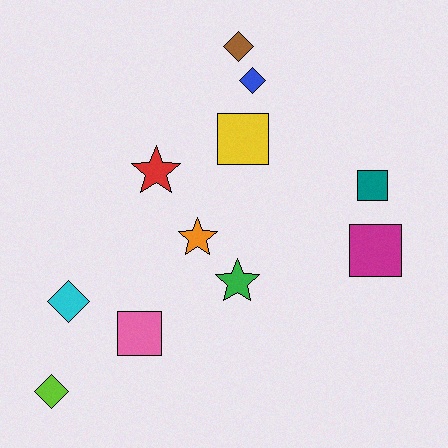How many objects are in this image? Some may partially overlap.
There are 11 objects.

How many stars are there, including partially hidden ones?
There are 3 stars.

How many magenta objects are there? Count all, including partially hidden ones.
There is 1 magenta object.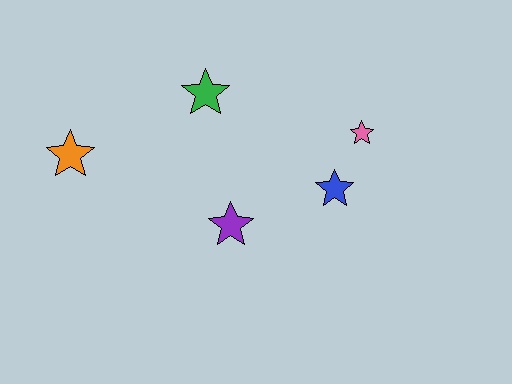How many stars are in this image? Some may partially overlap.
There are 5 stars.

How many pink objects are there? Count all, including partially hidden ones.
There is 1 pink object.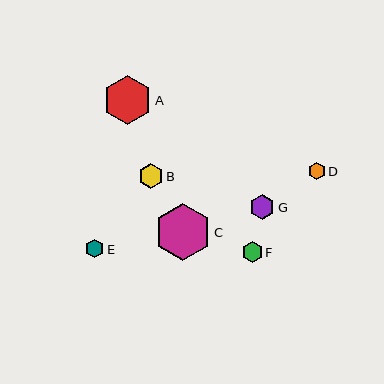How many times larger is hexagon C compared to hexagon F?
Hexagon C is approximately 2.8 times the size of hexagon F.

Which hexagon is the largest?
Hexagon C is the largest with a size of approximately 57 pixels.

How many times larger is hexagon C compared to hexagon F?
Hexagon C is approximately 2.8 times the size of hexagon F.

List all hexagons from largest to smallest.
From largest to smallest: C, A, G, B, F, E, D.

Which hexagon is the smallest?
Hexagon D is the smallest with a size of approximately 17 pixels.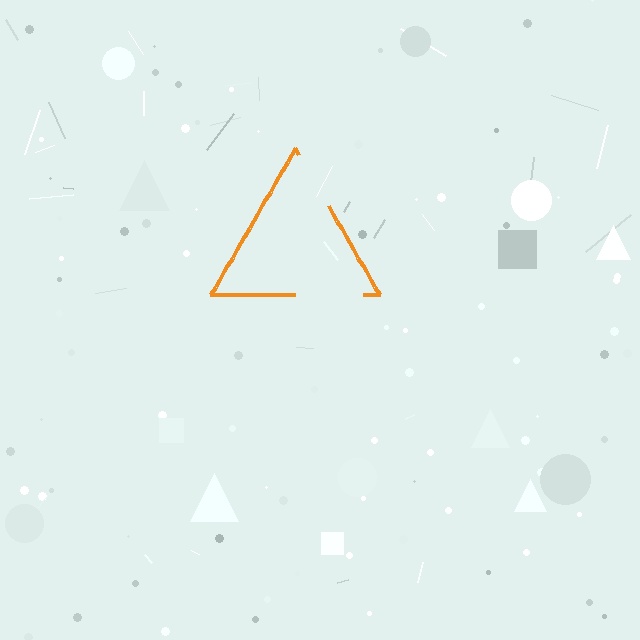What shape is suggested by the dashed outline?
The dashed outline suggests a triangle.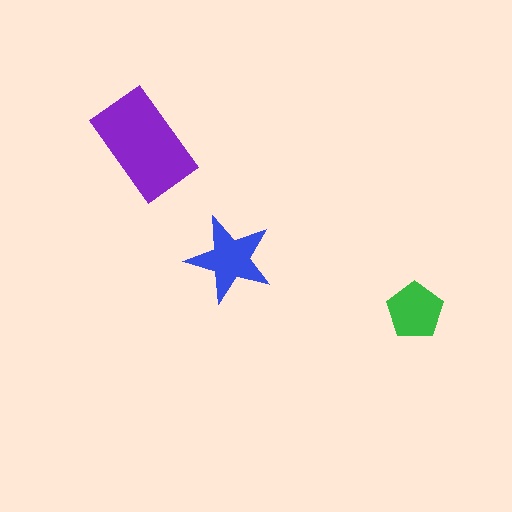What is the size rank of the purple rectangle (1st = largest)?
1st.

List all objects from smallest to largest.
The green pentagon, the blue star, the purple rectangle.